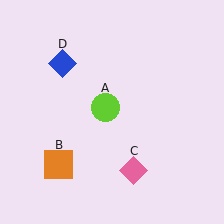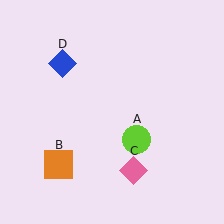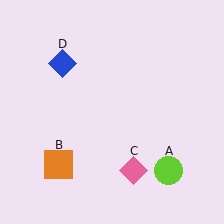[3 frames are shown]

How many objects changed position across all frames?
1 object changed position: lime circle (object A).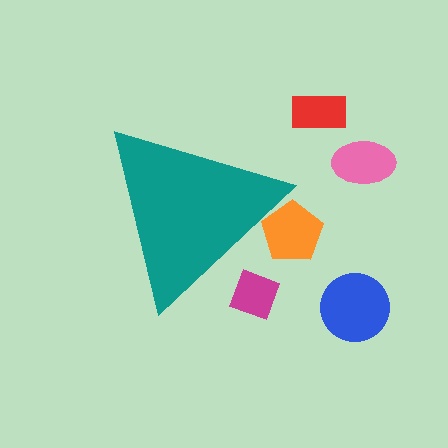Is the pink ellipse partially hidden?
No, the pink ellipse is fully visible.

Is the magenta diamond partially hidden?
Yes, the magenta diamond is partially hidden behind the teal triangle.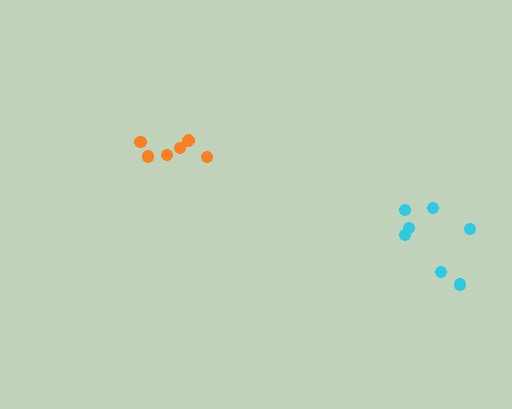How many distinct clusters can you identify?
There are 2 distinct clusters.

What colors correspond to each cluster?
The clusters are colored: cyan, orange.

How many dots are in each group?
Group 1: 7 dots, Group 2: 6 dots (13 total).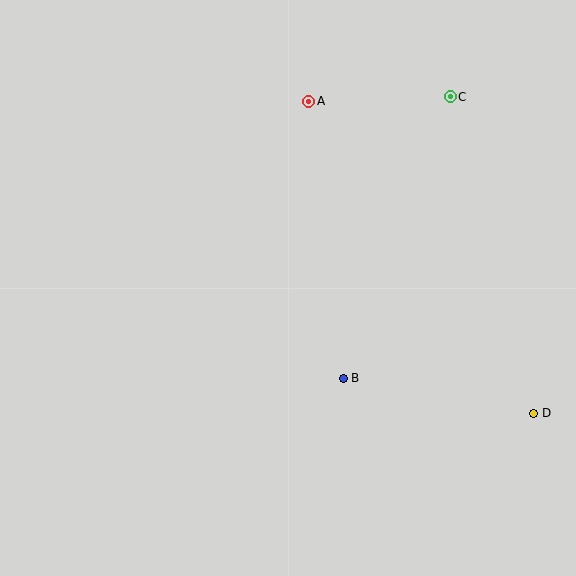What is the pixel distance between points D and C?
The distance between D and C is 327 pixels.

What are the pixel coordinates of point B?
Point B is at (343, 378).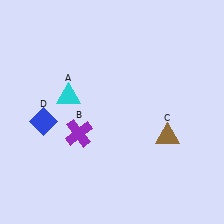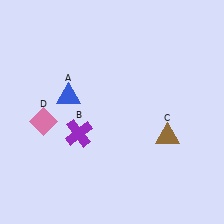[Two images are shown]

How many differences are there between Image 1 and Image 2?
There are 2 differences between the two images.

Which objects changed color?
A changed from cyan to blue. D changed from blue to pink.